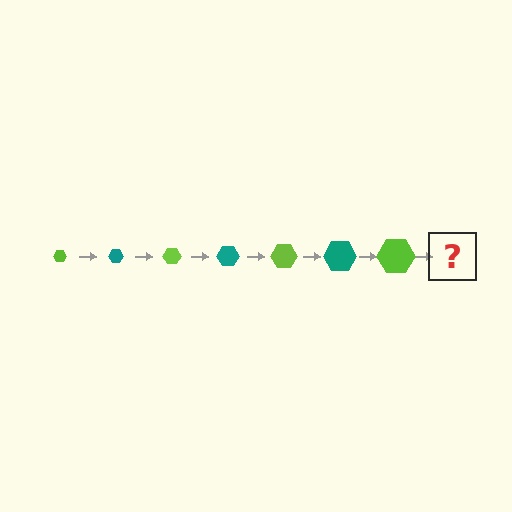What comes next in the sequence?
The next element should be a teal hexagon, larger than the previous one.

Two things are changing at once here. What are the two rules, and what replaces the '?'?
The two rules are that the hexagon grows larger each step and the color cycles through lime and teal. The '?' should be a teal hexagon, larger than the previous one.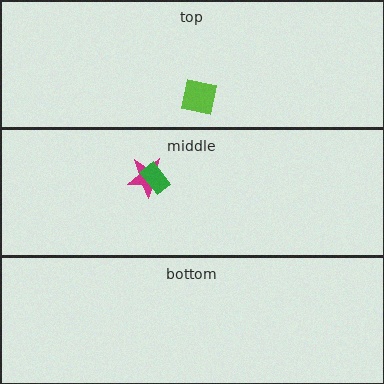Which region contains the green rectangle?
The middle region.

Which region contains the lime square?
The top region.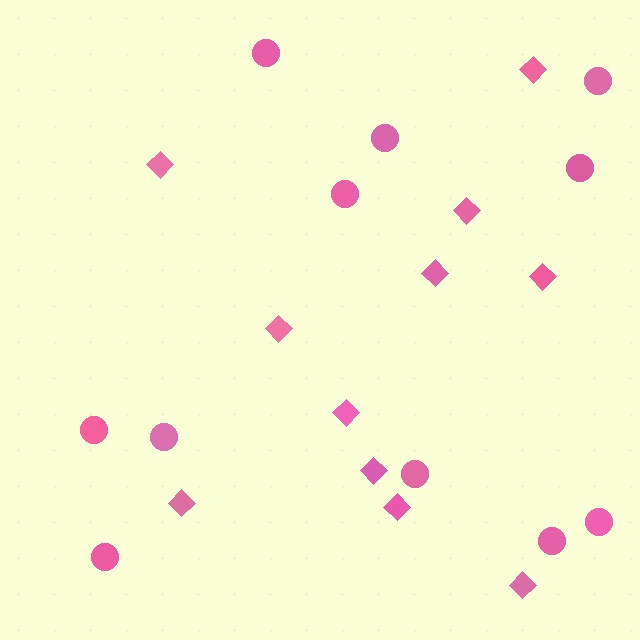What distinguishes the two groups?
There are 2 groups: one group of circles (11) and one group of diamonds (11).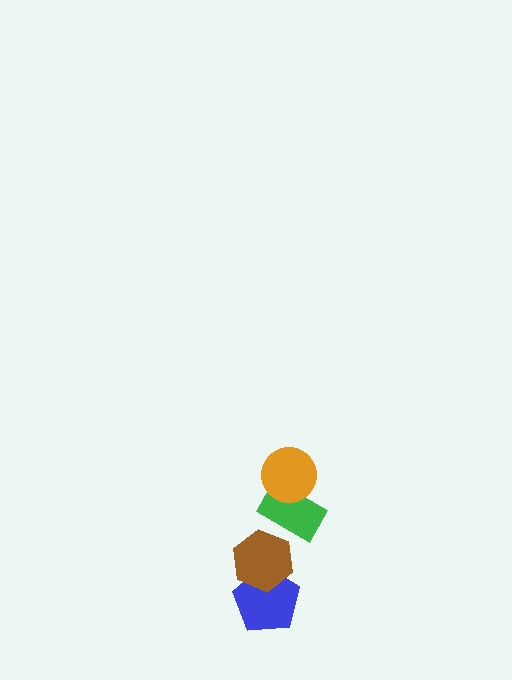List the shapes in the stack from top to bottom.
From top to bottom: the orange circle, the green rectangle, the brown hexagon, the blue pentagon.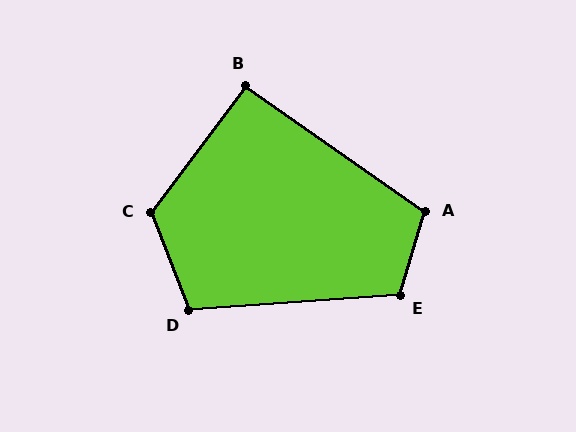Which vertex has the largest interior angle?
C, at approximately 122 degrees.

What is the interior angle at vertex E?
Approximately 111 degrees (obtuse).